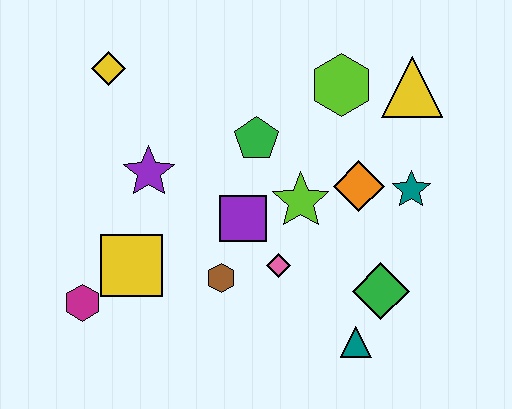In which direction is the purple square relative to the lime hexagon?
The purple square is below the lime hexagon.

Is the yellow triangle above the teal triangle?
Yes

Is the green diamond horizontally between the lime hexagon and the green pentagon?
No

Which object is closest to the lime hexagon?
The yellow triangle is closest to the lime hexagon.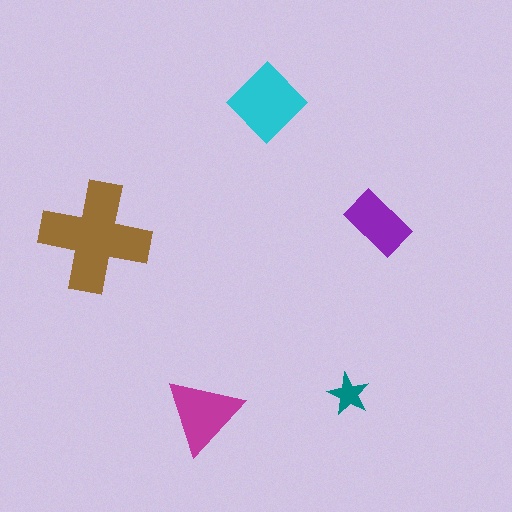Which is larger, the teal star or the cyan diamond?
The cyan diamond.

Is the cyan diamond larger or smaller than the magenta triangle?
Larger.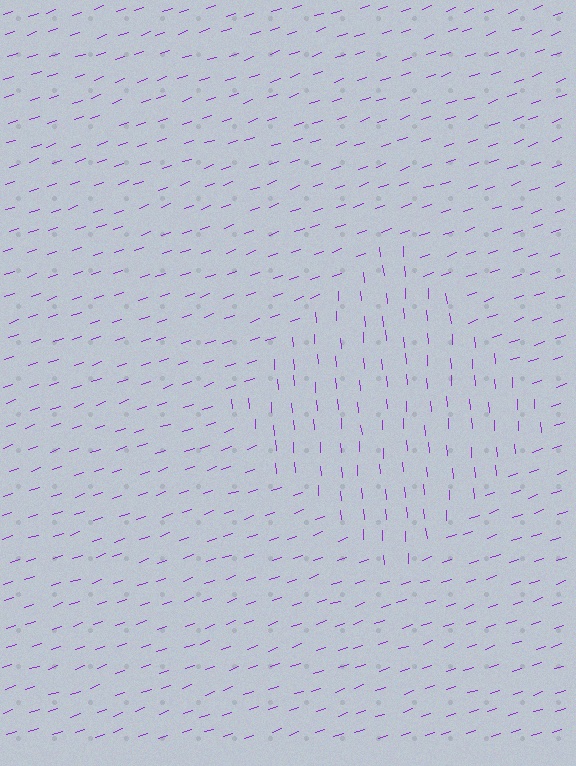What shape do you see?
I see a diamond.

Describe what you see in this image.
The image is filled with small purple line segments. A diamond region in the image has lines oriented differently from the surrounding lines, creating a visible texture boundary.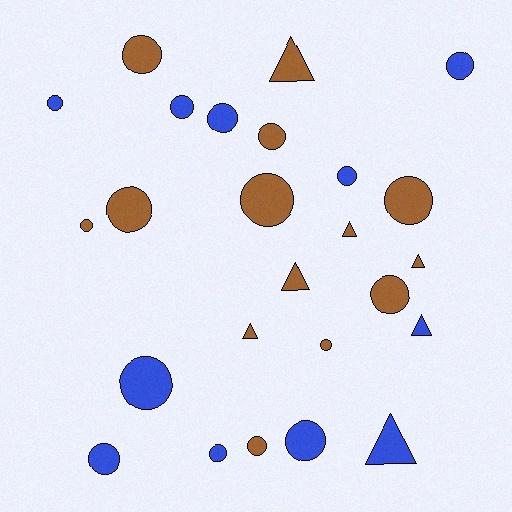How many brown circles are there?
There are 9 brown circles.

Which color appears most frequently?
Brown, with 14 objects.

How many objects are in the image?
There are 25 objects.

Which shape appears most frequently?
Circle, with 18 objects.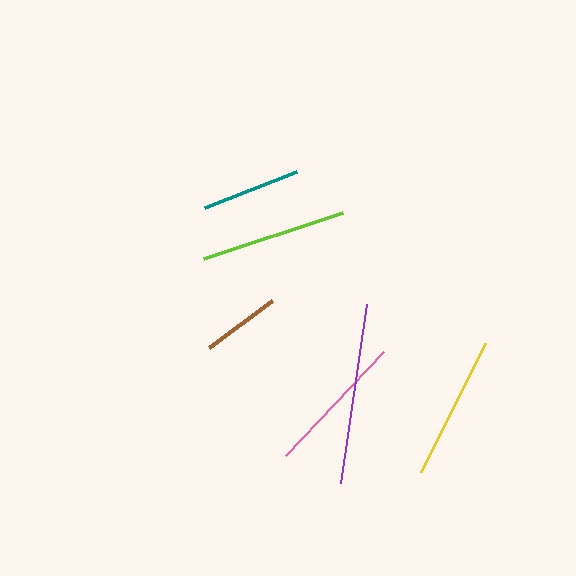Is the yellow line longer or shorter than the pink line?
The yellow line is longer than the pink line.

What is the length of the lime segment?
The lime segment is approximately 146 pixels long.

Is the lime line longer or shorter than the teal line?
The lime line is longer than the teal line.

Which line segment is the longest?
The purple line is the longest at approximately 181 pixels.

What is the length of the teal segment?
The teal segment is approximately 98 pixels long.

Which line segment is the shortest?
The brown line is the shortest at approximately 78 pixels.